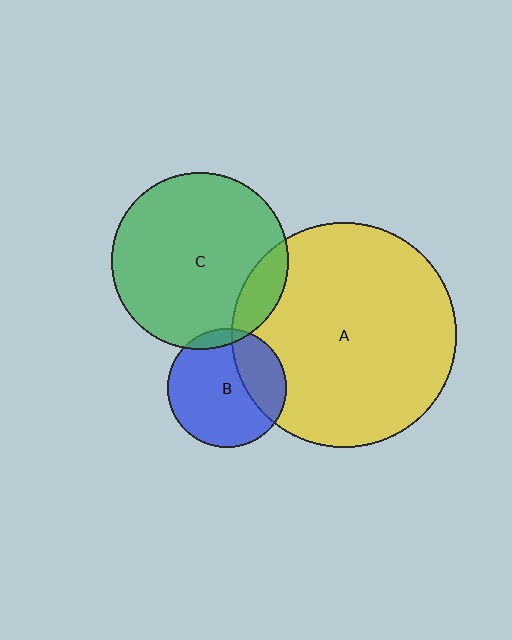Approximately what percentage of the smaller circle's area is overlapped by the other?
Approximately 5%.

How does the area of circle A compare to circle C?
Approximately 1.6 times.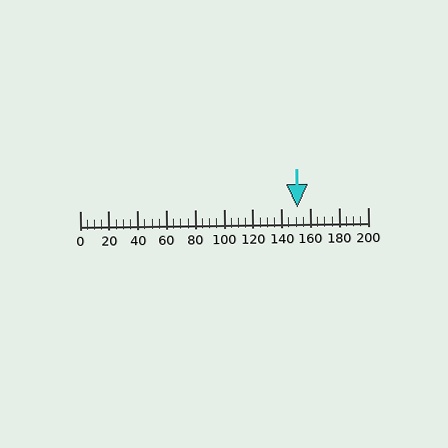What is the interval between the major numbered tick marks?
The major tick marks are spaced 20 units apart.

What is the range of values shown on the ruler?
The ruler shows values from 0 to 200.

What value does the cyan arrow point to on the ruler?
The cyan arrow points to approximately 151.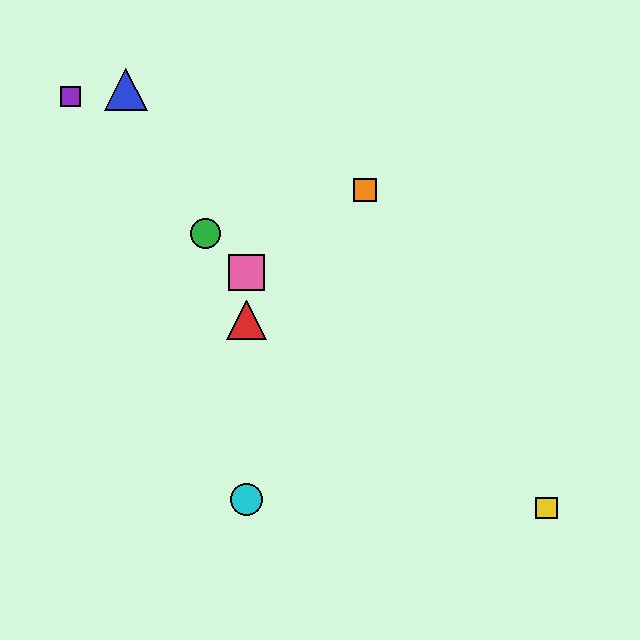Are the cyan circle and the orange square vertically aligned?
No, the cyan circle is at x≈247 and the orange square is at x≈365.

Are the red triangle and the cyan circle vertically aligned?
Yes, both are at x≈247.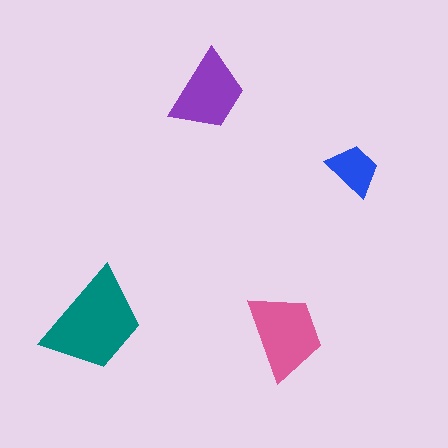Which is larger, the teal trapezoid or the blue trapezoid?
The teal one.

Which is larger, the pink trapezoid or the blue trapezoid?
The pink one.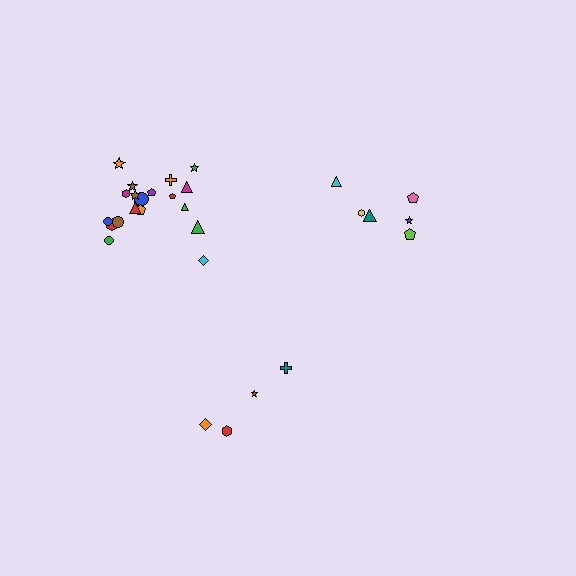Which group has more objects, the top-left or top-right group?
The top-left group.